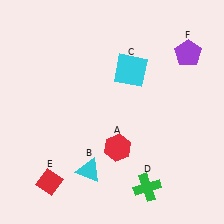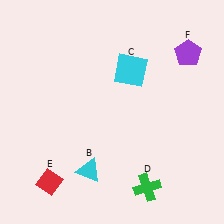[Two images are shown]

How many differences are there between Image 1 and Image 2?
There is 1 difference between the two images.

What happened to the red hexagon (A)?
The red hexagon (A) was removed in Image 2. It was in the bottom-right area of Image 1.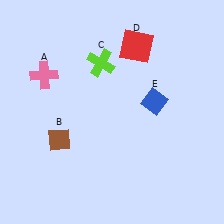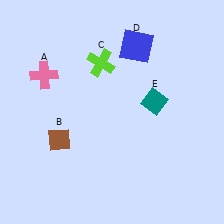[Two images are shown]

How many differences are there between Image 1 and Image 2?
There are 2 differences between the two images.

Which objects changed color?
D changed from red to blue. E changed from blue to teal.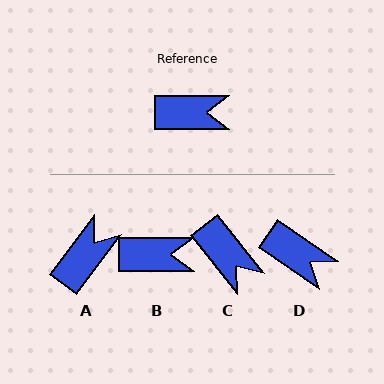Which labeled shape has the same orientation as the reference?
B.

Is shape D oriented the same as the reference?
No, it is off by about 35 degrees.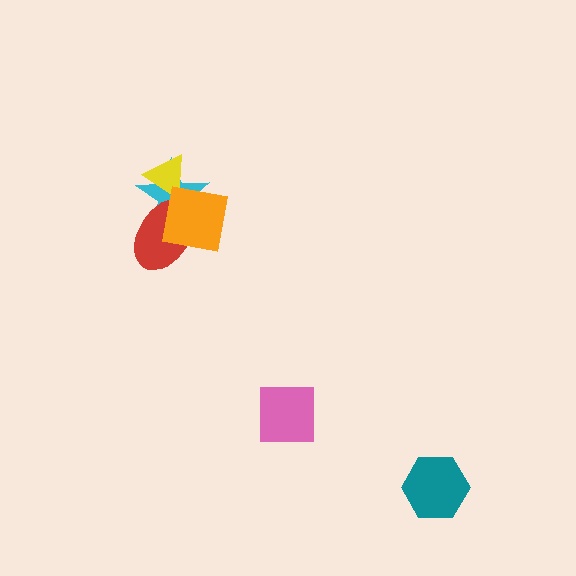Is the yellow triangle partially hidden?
Yes, it is partially covered by another shape.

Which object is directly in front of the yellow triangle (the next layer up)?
The red ellipse is directly in front of the yellow triangle.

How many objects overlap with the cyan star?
3 objects overlap with the cyan star.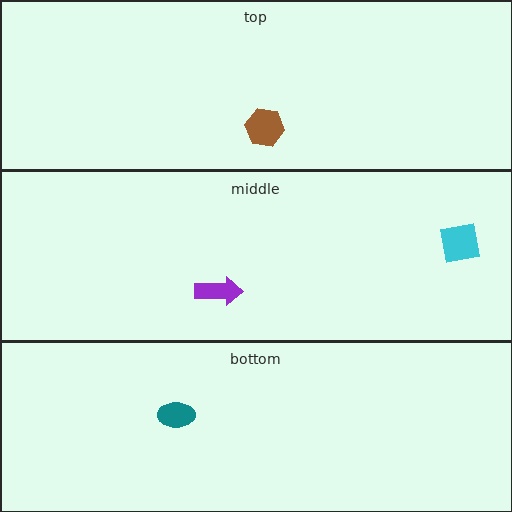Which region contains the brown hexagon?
The top region.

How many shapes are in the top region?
1.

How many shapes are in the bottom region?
1.